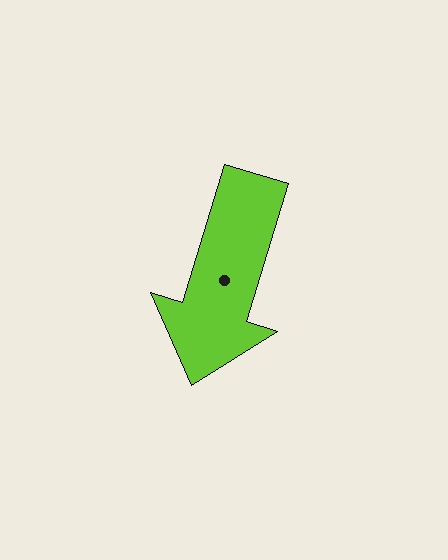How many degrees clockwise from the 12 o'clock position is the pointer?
Approximately 197 degrees.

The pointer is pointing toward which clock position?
Roughly 7 o'clock.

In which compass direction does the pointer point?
South.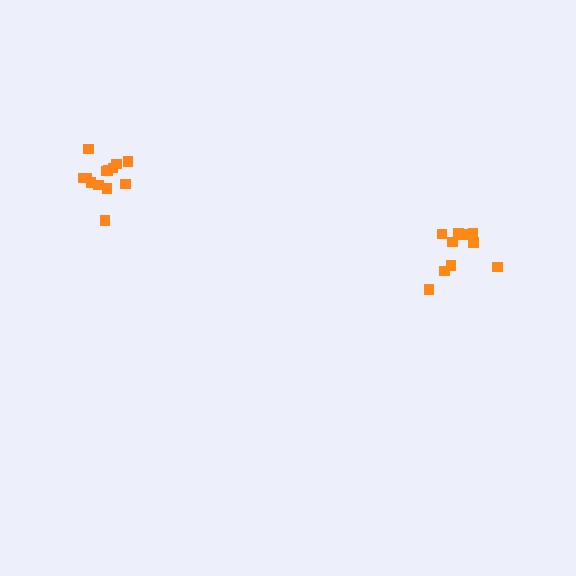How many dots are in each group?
Group 1: 10 dots, Group 2: 13 dots (23 total).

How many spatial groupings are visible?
There are 2 spatial groupings.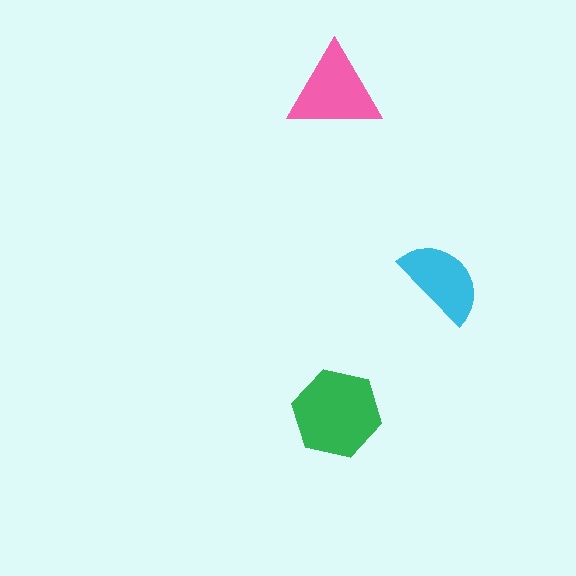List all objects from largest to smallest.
The green hexagon, the pink triangle, the cyan semicircle.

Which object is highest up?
The pink triangle is topmost.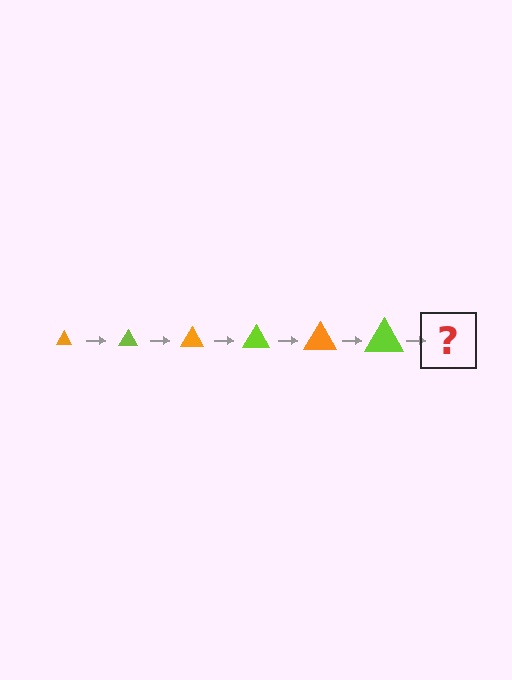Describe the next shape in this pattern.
It should be an orange triangle, larger than the previous one.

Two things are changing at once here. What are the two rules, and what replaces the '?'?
The two rules are that the triangle grows larger each step and the color cycles through orange and lime. The '?' should be an orange triangle, larger than the previous one.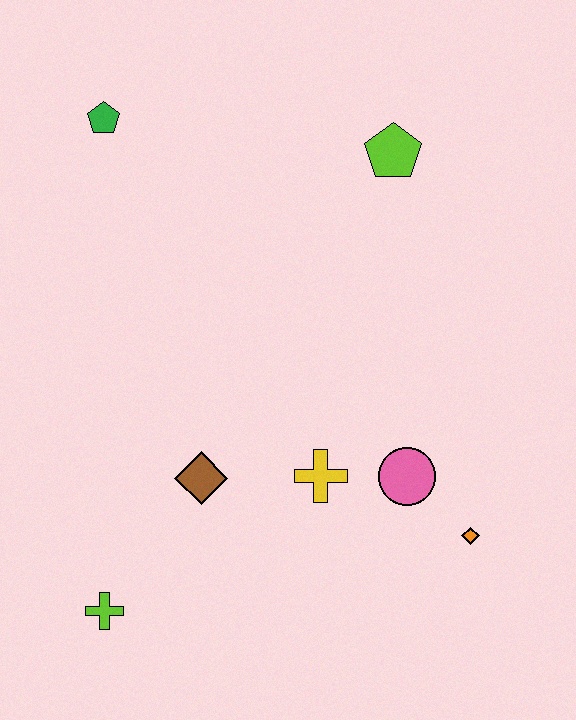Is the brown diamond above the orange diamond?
Yes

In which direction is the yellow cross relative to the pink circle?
The yellow cross is to the left of the pink circle.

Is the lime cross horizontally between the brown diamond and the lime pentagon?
No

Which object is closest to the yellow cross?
The pink circle is closest to the yellow cross.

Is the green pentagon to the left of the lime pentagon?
Yes